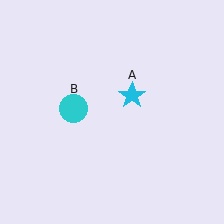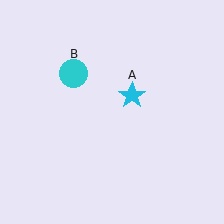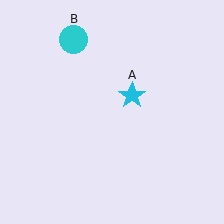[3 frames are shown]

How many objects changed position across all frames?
1 object changed position: cyan circle (object B).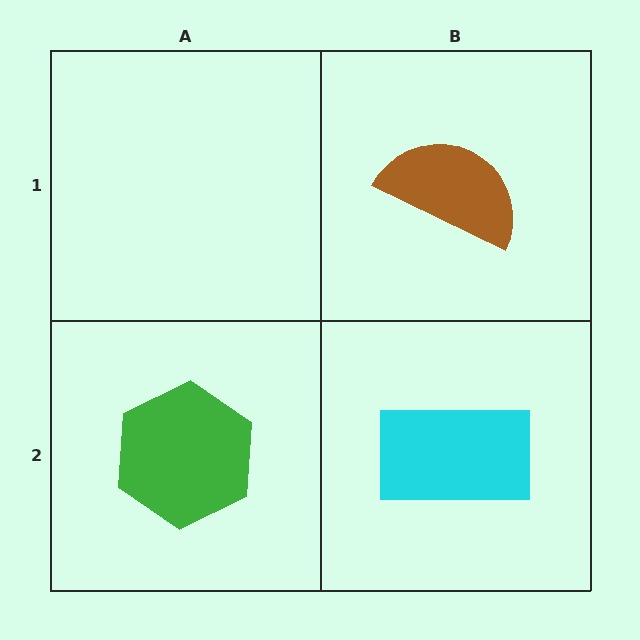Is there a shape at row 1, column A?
No, that cell is empty.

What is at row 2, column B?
A cyan rectangle.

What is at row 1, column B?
A brown semicircle.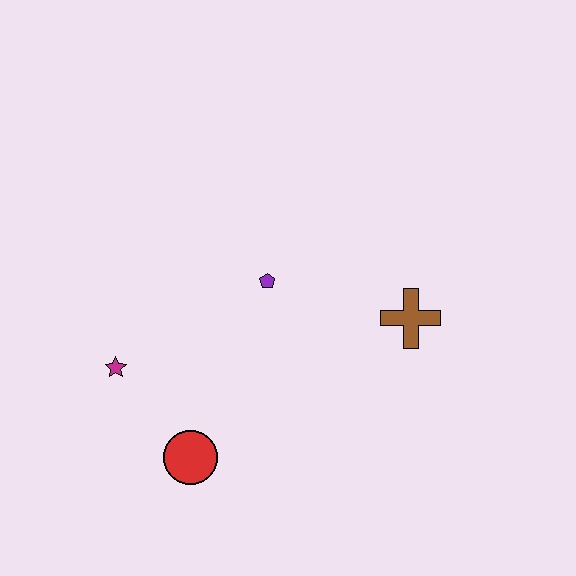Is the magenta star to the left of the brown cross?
Yes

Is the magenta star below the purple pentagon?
Yes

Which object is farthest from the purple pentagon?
The red circle is farthest from the purple pentagon.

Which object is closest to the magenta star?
The red circle is closest to the magenta star.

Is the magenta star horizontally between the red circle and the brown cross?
No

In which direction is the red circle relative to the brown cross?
The red circle is to the left of the brown cross.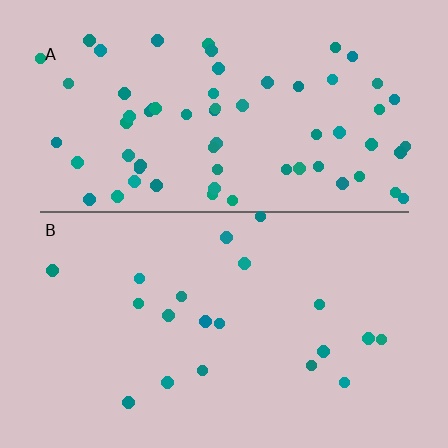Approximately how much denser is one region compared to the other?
Approximately 3.3× — region A over region B.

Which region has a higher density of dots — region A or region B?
A (the top).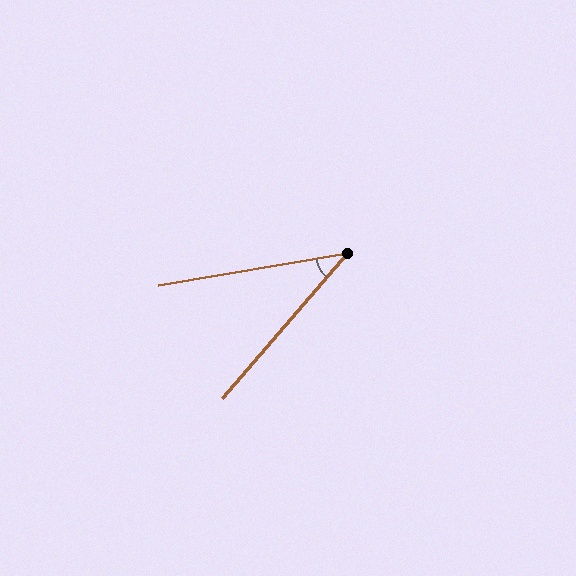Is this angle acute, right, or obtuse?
It is acute.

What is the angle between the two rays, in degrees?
Approximately 39 degrees.